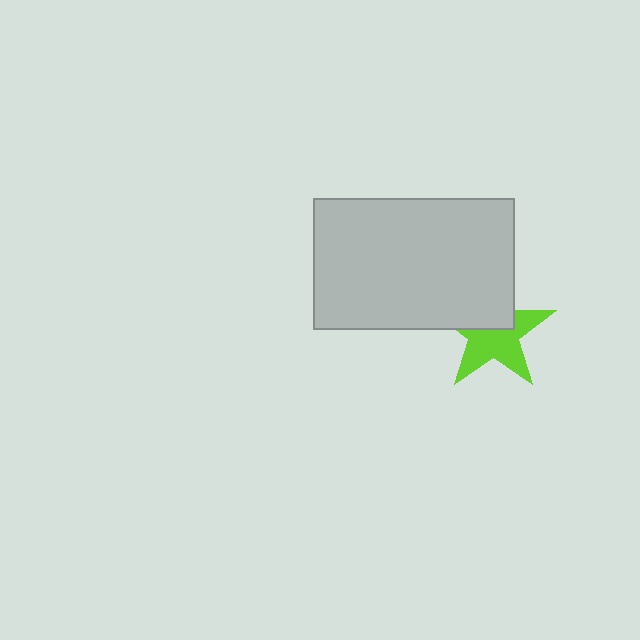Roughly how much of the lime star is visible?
About half of it is visible (roughly 59%).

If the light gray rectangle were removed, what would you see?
You would see the complete lime star.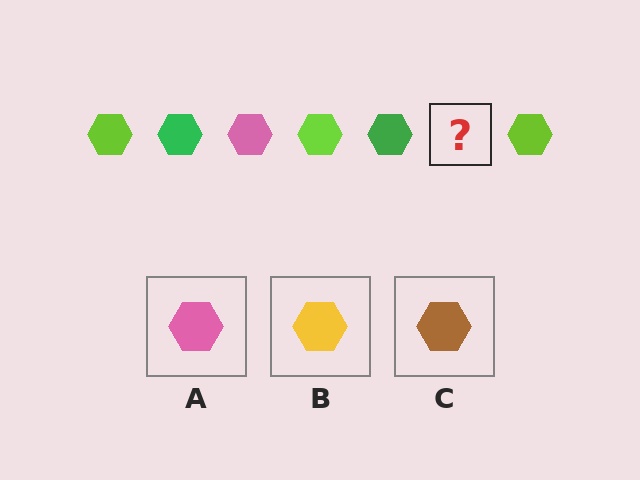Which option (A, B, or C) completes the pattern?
A.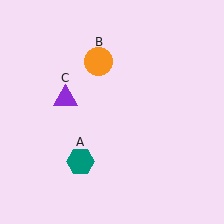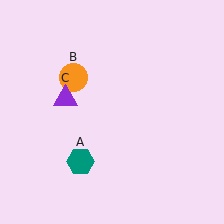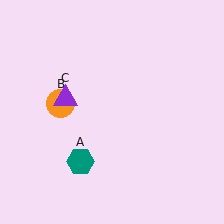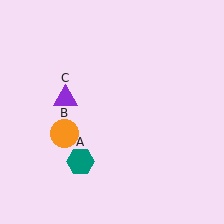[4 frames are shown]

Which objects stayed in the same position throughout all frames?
Teal hexagon (object A) and purple triangle (object C) remained stationary.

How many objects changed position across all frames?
1 object changed position: orange circle (object B).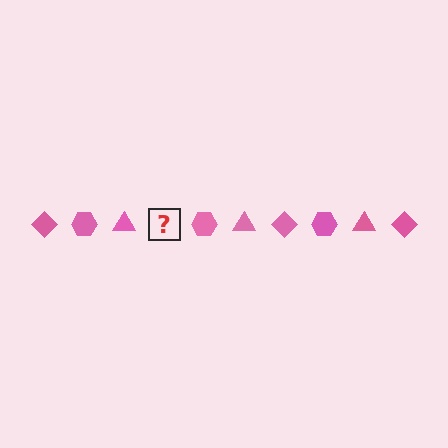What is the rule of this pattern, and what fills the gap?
The rule is that the pattern cycles through diamond, hexagon, triangle shapes in pink. The gap should be filled with a pink diamond.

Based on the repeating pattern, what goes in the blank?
The blank should be a pink diamond.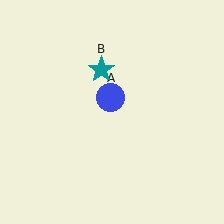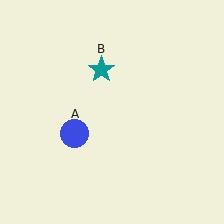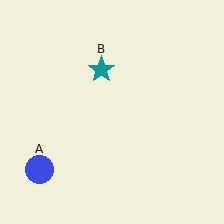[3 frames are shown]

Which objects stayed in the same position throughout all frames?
Teal star (object B) remained stationary.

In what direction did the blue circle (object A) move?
The blue circle (object A) moved down and to the left.